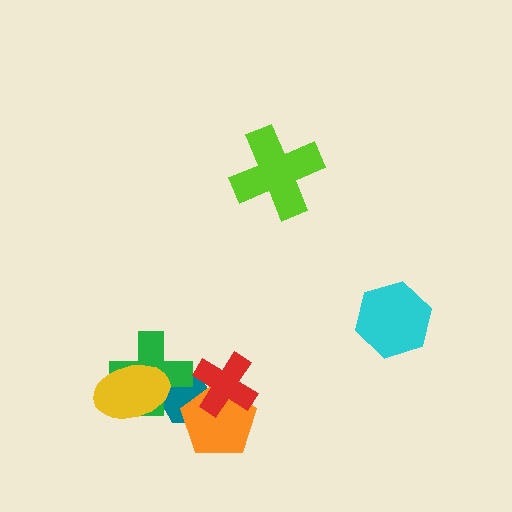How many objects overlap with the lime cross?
0 objects overlap with the lime cross.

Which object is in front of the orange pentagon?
The red cross is in front of the orange pentagon.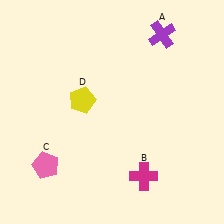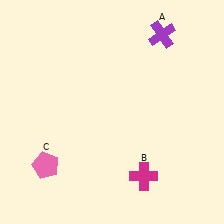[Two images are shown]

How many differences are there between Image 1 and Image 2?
There is 1 difference between the two images.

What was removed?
The yellow pentagon (D) was removed in Image 2.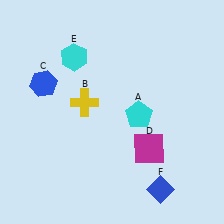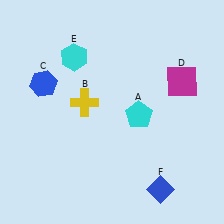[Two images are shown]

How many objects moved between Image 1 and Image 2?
1 object moved between the two images.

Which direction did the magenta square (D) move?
The magenta square (D) moved up.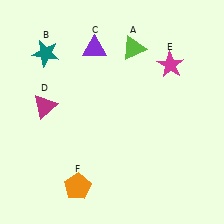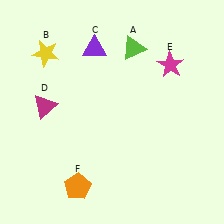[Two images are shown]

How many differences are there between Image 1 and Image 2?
There is 1 difference between the two images.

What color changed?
The star (B) changed from teal in Image 1 to yellow in Image 2.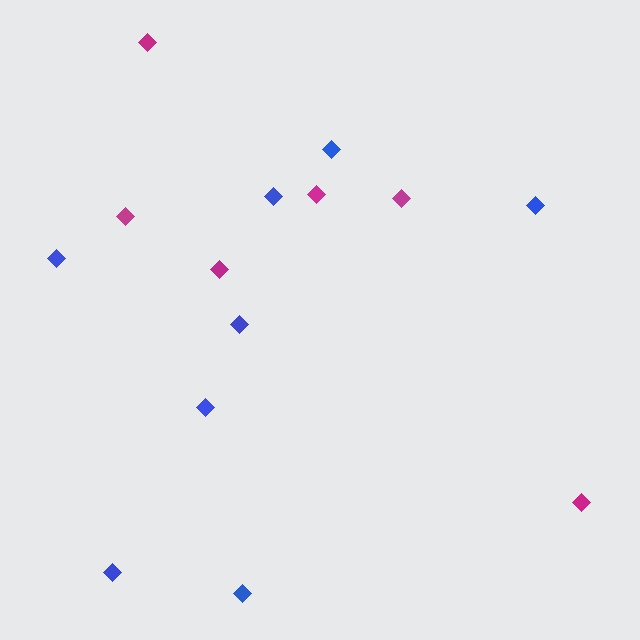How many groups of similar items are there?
There are 2 groups: one group of magenta diamonds (6) and one group of blue diamonds (8).